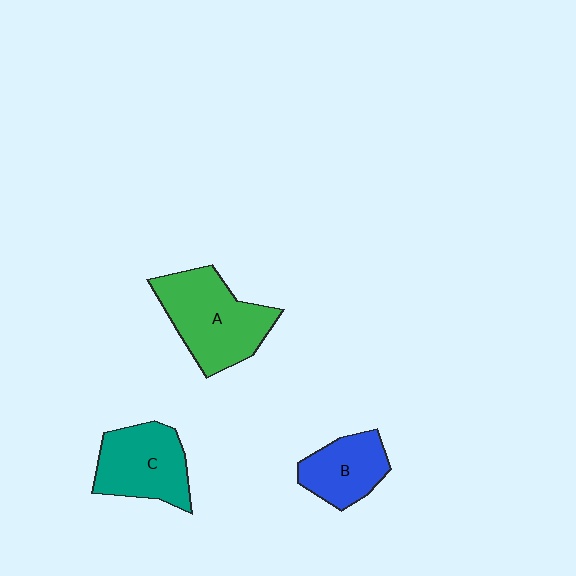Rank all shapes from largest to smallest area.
From largest to smallest: A (green), C (teal), B (blue).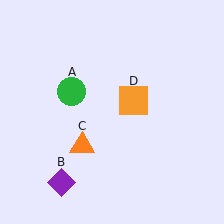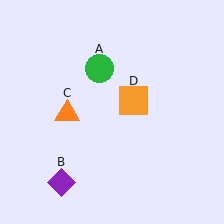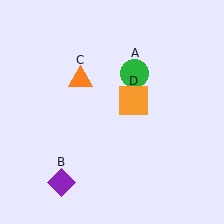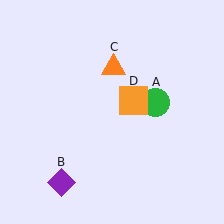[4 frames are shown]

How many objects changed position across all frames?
2 objects changed position: green circle (object A), orange triangle (object C).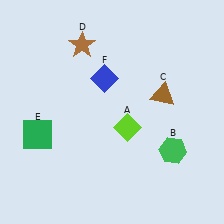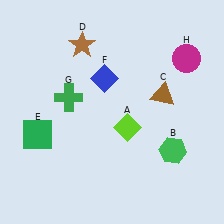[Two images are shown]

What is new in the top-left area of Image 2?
A green cross (G) was added in the top-left area of Image 2.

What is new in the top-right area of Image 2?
A magenta circle (H) was added in the top-right area of Image 2.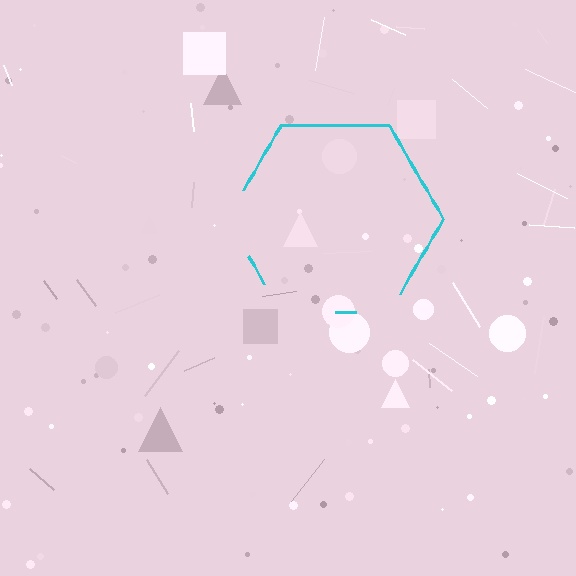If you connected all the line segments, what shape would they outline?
They would outline a hexagon.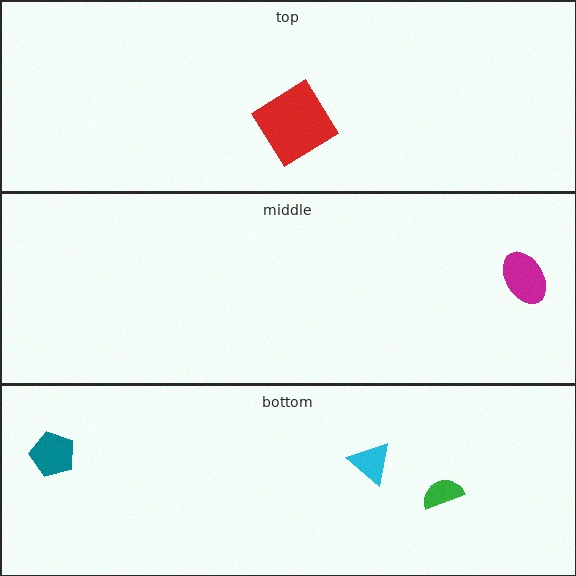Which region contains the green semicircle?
The bottom region.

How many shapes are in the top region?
1.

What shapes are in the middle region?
The magenta ellipse.